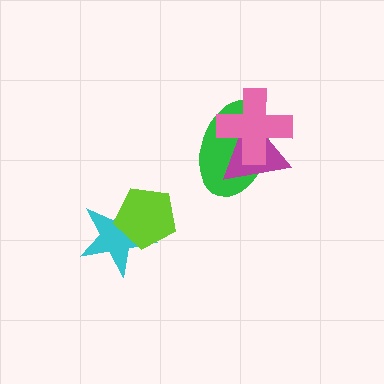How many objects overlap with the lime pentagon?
1 object overlaps with the lime pentagon.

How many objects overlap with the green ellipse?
2 objects overlap with the green ellipse.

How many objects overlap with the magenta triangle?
2 objects overlap with the magenta triangle.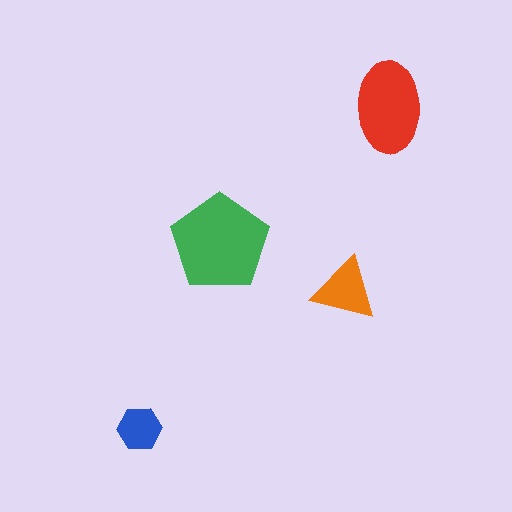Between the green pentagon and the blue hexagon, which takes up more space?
The green pentagon.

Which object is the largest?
The green pentagon.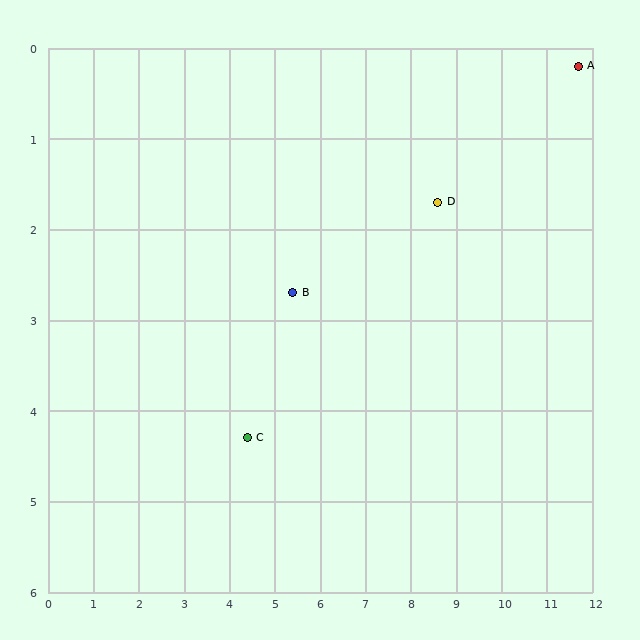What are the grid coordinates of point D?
Point D is at approximately (8.6, 1.7).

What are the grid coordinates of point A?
Point A is at approximately (11.7, 0.2).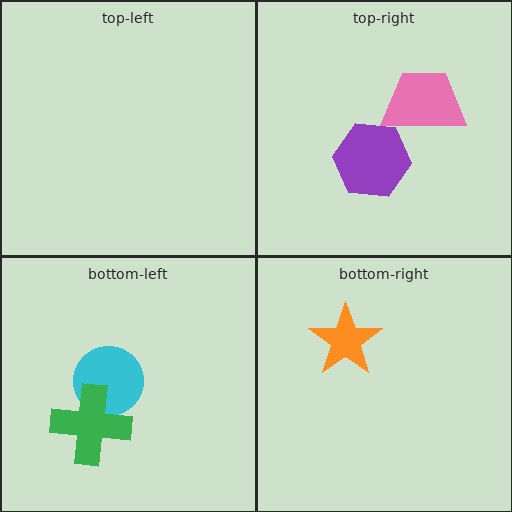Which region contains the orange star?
The bottom-right region.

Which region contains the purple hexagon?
The top-right region.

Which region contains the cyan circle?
The bottom-left region.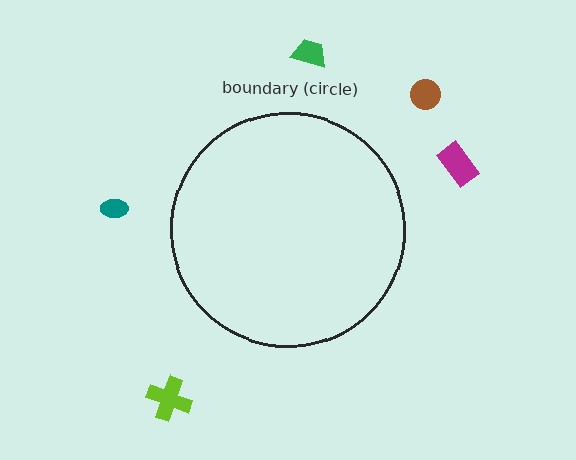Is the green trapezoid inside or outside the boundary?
Outside.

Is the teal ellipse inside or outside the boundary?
Outside.